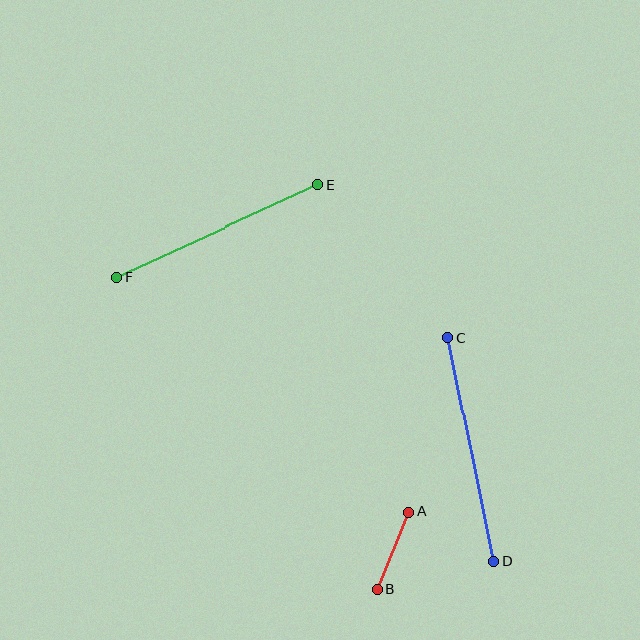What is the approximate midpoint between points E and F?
The midpoint is at approximately (217, 231) pixels.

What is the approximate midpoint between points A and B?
The midpoint is at approximately (393, 550) pixels.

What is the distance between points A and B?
The distance is approximately 83 pixels.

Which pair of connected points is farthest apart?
Points C and D are farthest apart.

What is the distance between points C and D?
The distance is approximately 228 pixels.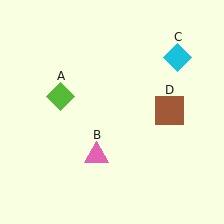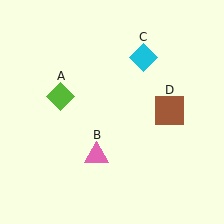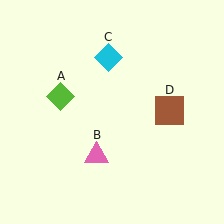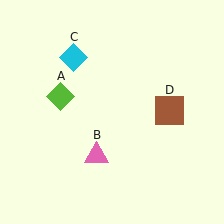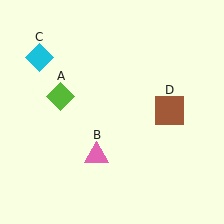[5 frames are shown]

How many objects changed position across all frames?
1 object changed position: cyan diamond (object C).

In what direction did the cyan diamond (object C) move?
The cyan diamond (object C) moved left.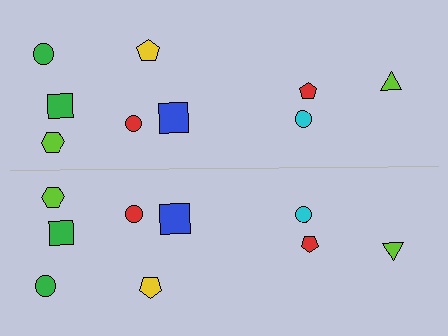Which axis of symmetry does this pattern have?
The pattern has a horizontal axis of symmetry running through the center of the image.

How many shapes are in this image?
There are 18 shapes in this image.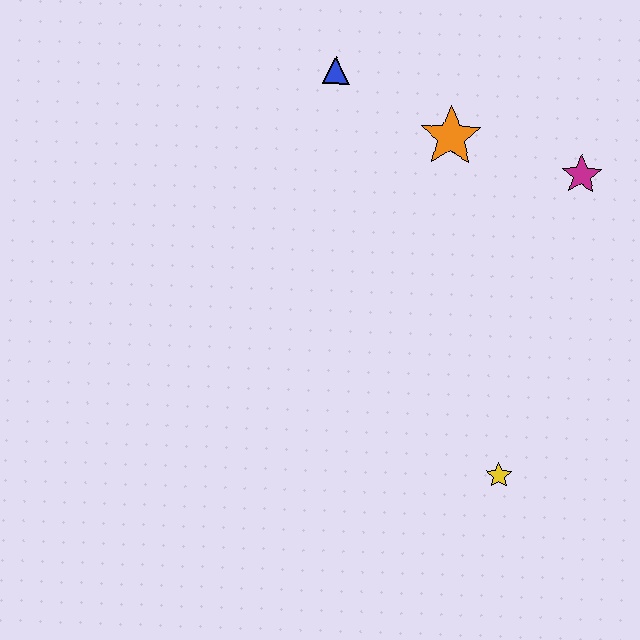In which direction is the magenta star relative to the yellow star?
The magenta star is above the yellow star.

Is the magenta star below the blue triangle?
Yes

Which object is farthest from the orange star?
The yellow star is farthest from the orange star.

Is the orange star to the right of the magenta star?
No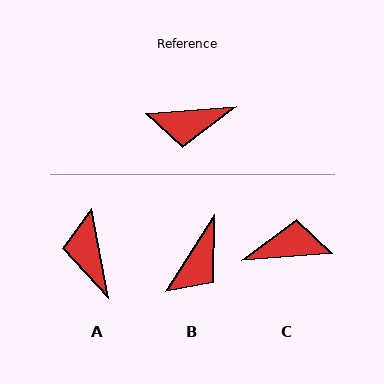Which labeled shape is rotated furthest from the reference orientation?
C, about 179 degrees away.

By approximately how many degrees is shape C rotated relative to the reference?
Approximately 179 degrees counter-clockwise.